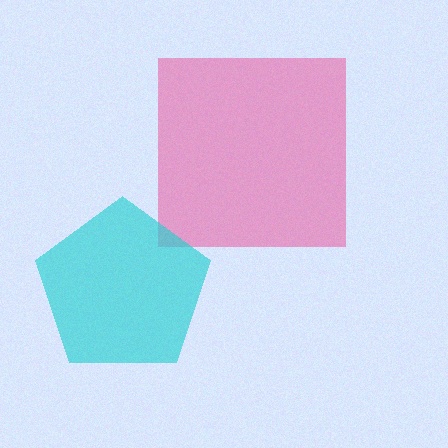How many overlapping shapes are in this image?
There are 2 overlapping shapes in the image.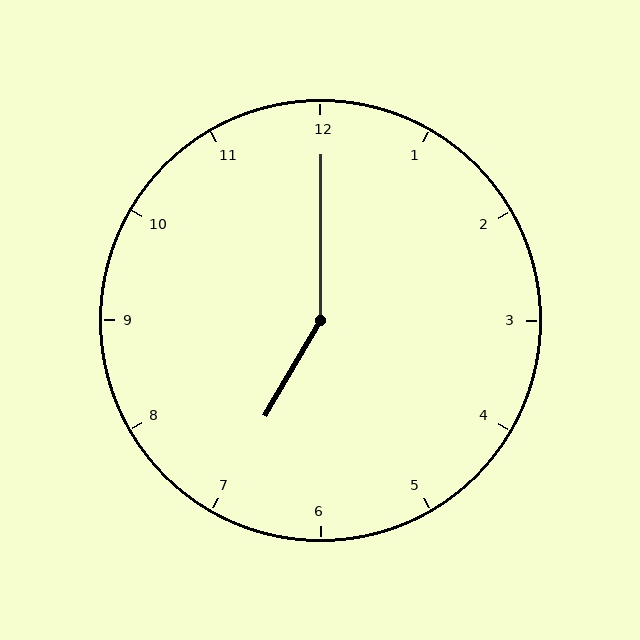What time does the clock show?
7:00.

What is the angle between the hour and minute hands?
Approximately 150 degrees.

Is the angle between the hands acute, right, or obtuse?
It is obtuse.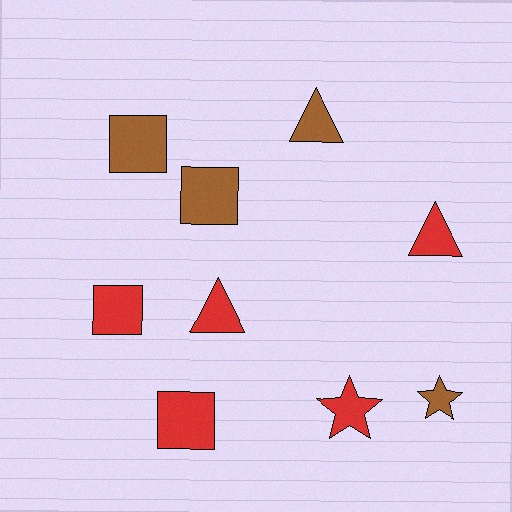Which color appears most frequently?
Red, with 5 objects.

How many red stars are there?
There is 1 red star.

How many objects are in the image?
There are 9 objects.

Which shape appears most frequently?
Square, with 4 objects.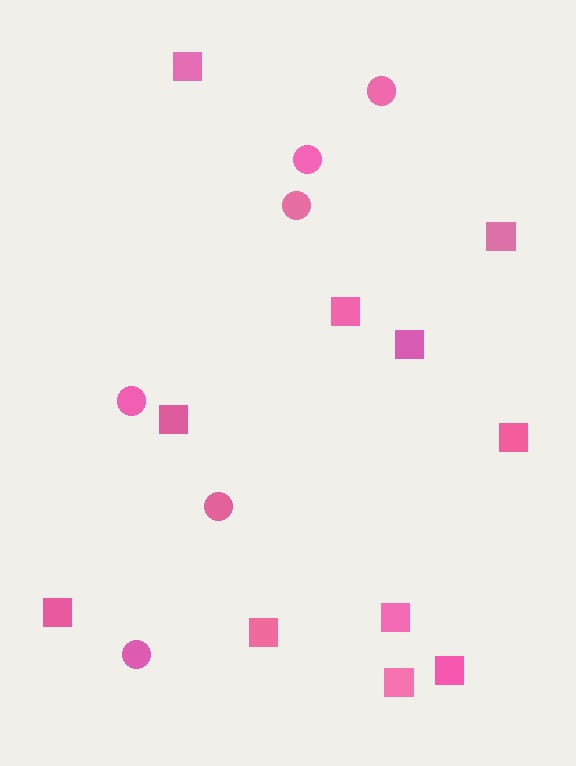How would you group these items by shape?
There are 2 groups: one group of circles (6) and one group of squares (11).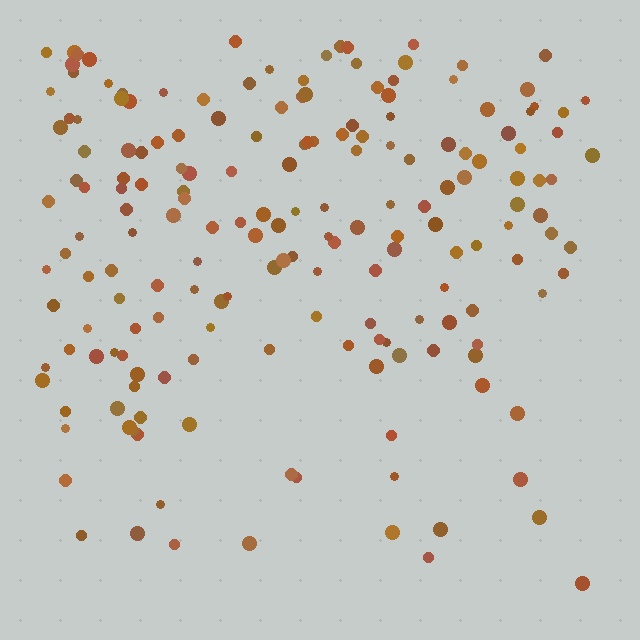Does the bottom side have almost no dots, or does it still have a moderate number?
Still a moderate number, just noticeably fewer than the top.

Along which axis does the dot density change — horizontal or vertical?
Vertical.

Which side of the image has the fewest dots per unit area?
The bottom.